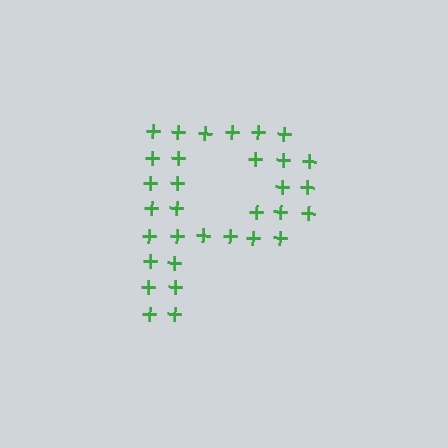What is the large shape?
The large shape is the letter P.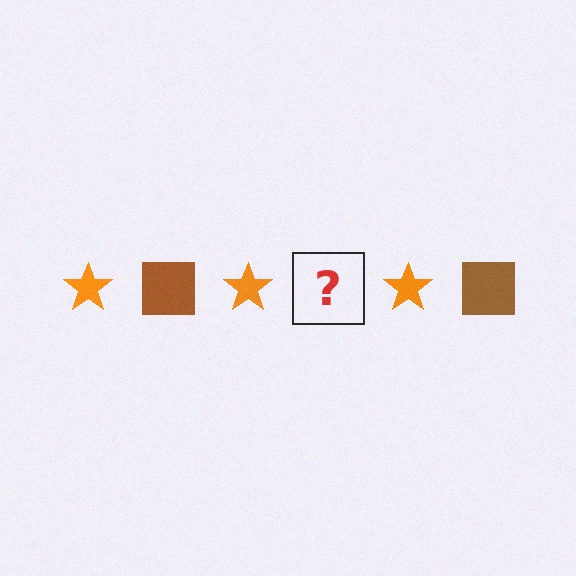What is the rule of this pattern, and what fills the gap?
The rule is that the pattern alternates between orange star and brown square. The gap should be filled with a brown square.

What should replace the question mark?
The question mark should be replaced with a brown square.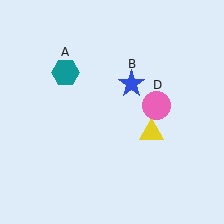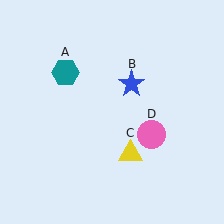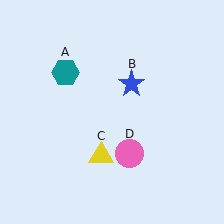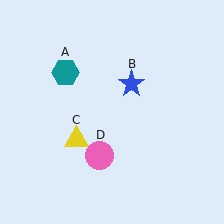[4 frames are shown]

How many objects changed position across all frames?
2 objects changed position: yellow triangle (object C), pink circle (object D).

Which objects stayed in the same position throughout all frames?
Teal hexagon (object A) and blue star (object B) remained stationary.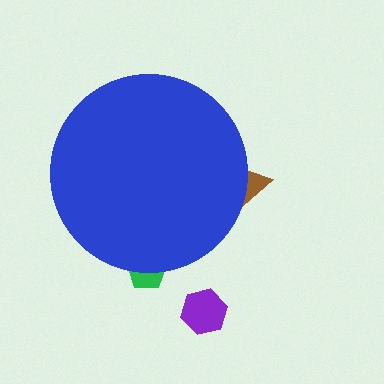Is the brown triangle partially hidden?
Yes, the brown triangle is partially hidden behind the blue circle.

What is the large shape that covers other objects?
A blue circle.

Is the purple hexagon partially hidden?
No, the purple hexagon is fully visible.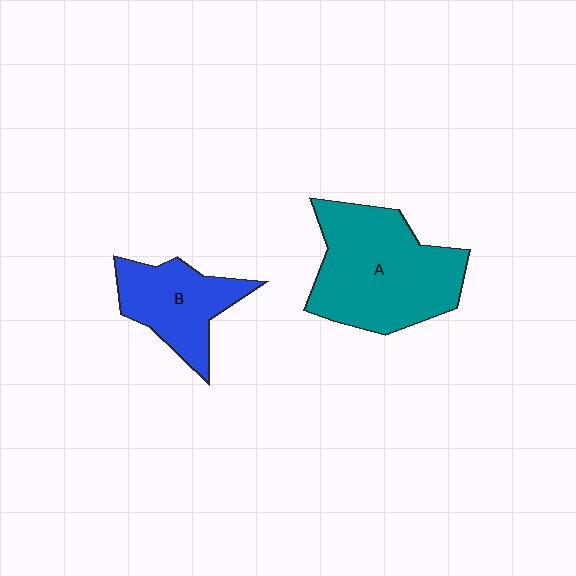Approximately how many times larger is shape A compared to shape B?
Approximately 1.8 times.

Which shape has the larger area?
Shape A (teal).